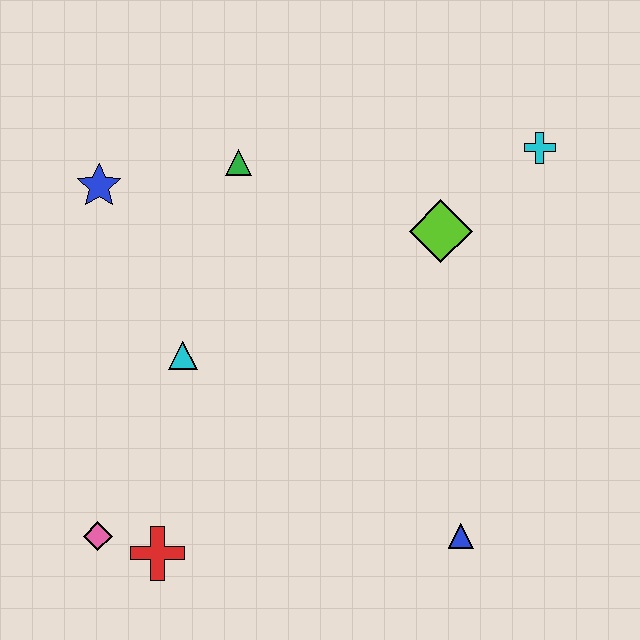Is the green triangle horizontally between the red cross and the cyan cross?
Yes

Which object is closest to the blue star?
The green triangle is closest to the blue star.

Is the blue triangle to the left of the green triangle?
No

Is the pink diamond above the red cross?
Yes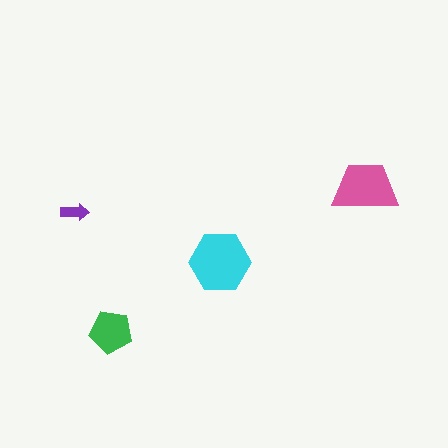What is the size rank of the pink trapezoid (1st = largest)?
2nd.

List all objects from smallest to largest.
The purple arrow, the green pentagon, the pink trapezoid, the cyan hexagon.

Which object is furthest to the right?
The pink trapezoid is rightmost.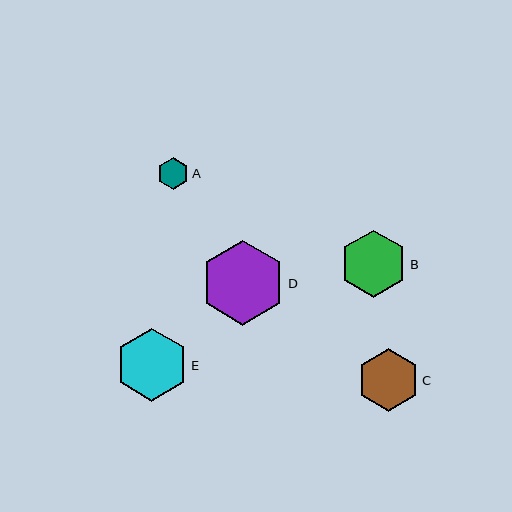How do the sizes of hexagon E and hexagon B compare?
Hexagon E and hexagon B are approximately the same size.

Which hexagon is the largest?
Hexagon D is the largest with a size of approximately 85 pixels.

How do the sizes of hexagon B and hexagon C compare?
Hexagon B and hexagon C are approximately the same size.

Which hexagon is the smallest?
Hexagon A is the smallest with a size of approximately 31 pixels.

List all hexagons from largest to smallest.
From largest to smallest: D, E, B, C, A.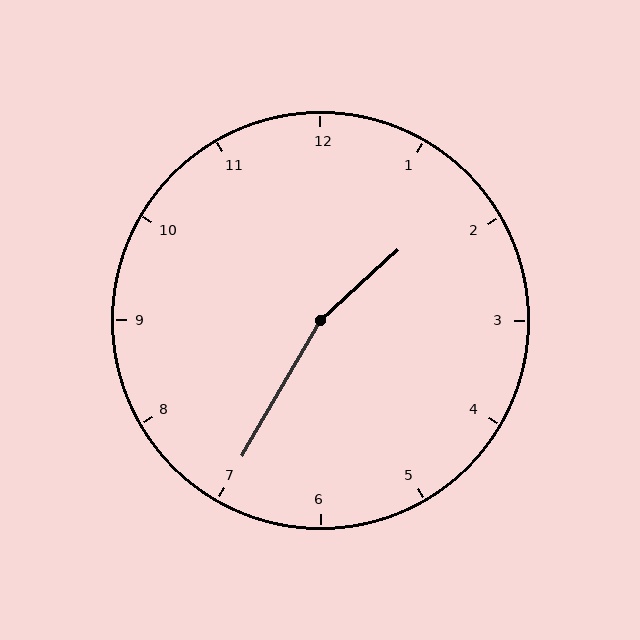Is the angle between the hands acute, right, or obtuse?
It is obtuse.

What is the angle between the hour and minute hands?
Approximately 162 degrees.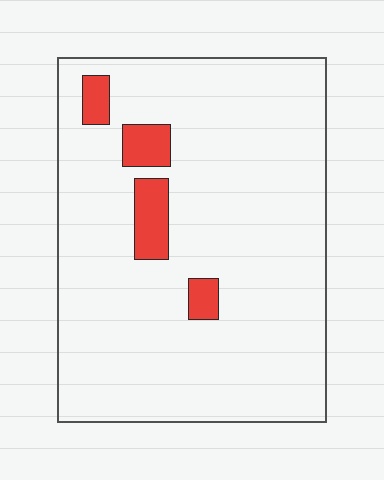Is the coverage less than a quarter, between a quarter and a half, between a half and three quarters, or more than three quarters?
Less than a quarter.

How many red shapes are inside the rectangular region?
4.